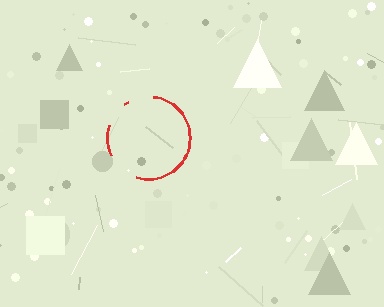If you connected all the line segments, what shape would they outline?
They would outline a circle.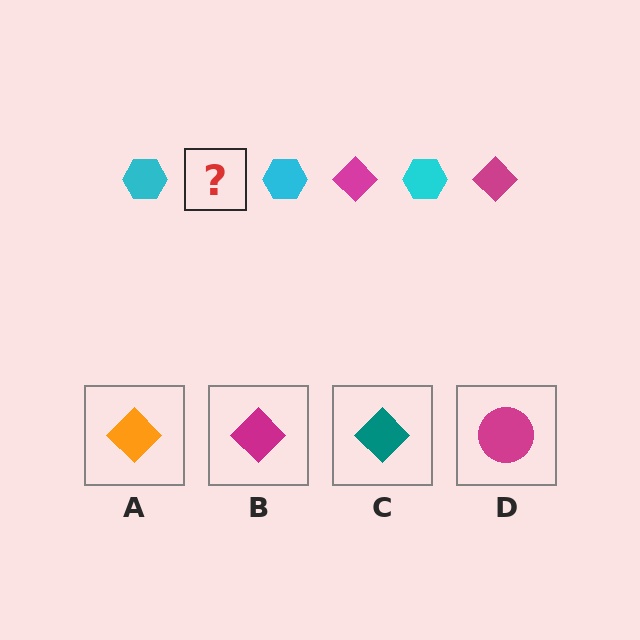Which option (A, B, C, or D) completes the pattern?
B.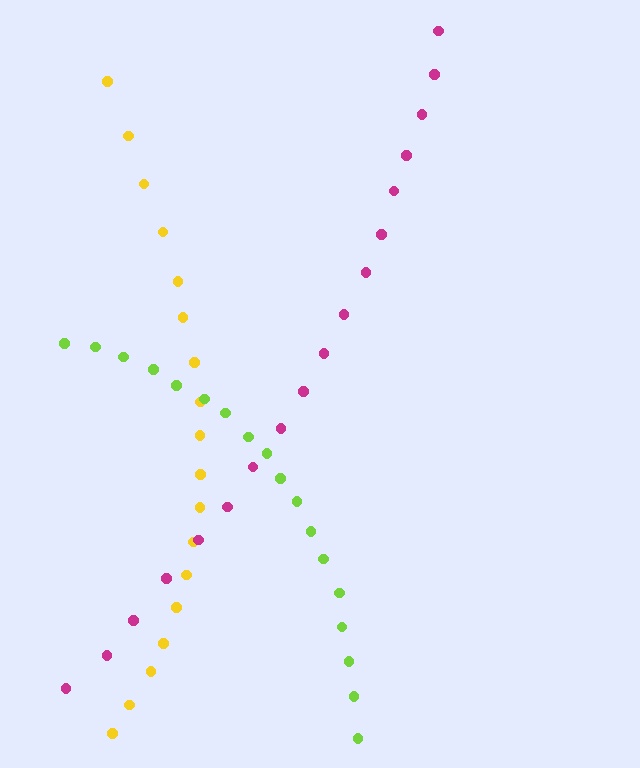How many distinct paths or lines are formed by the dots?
There are 3 distinct paths.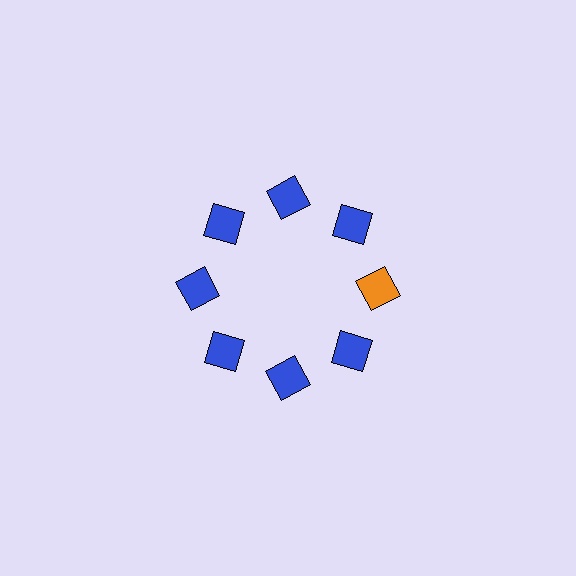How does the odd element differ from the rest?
It has a different color: orange instead of blue.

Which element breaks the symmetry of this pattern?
The orange square at roughly the 3 o'clock position breaks the symmetry. All other shapes are blue squares.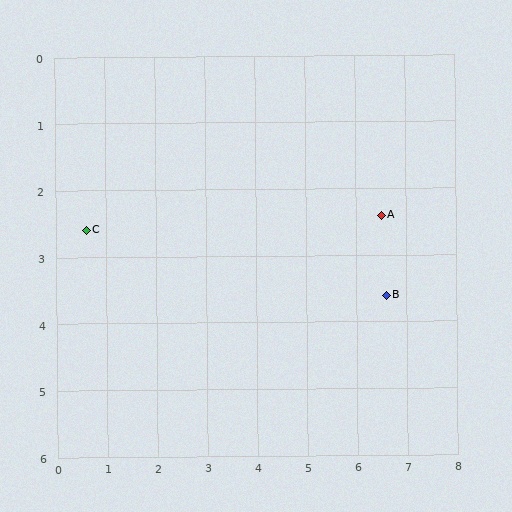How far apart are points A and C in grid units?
Points A and C are about 5.9 grid units apart.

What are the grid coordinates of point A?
Point A is at approximately (6.5, 2.4).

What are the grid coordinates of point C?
Point C is at approximately (0.6, 2.6).